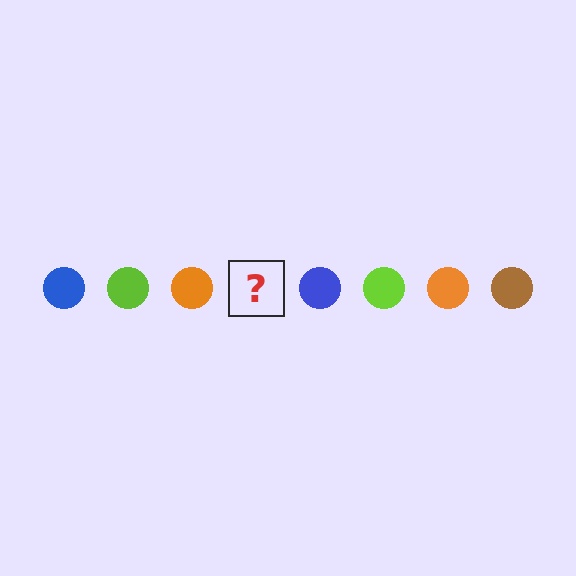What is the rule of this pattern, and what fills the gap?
The rule is that the pattern cycles through blue, lime, orange, brown circles. The gap should be filled with a brown circle.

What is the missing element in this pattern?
The missing element is a brown circle.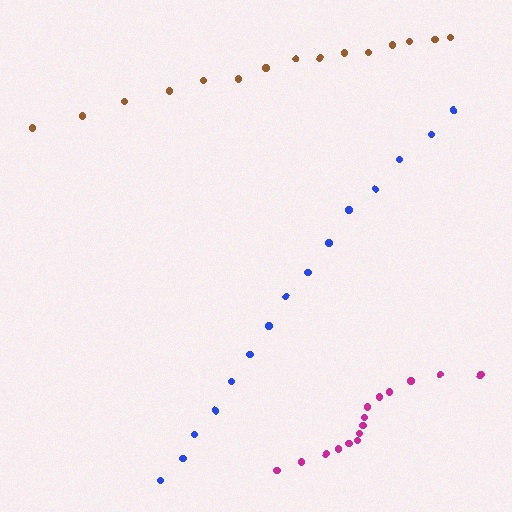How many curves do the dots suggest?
There are 3 distinct paths.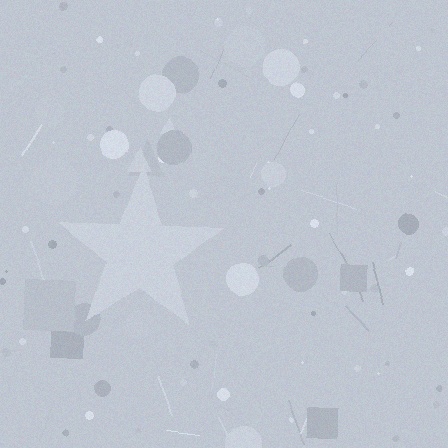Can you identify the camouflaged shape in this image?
The camouflaged shape is a star.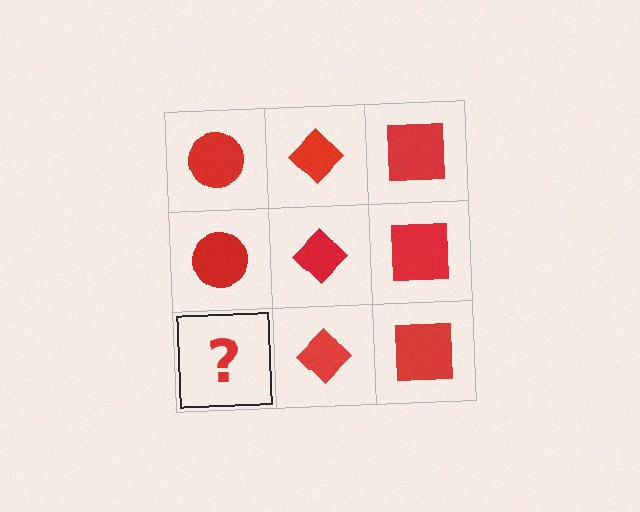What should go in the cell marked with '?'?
The missing cell should contain a red circle.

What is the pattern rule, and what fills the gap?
The rule is that each column has a consistent shape. The gap should be filled with a red circle.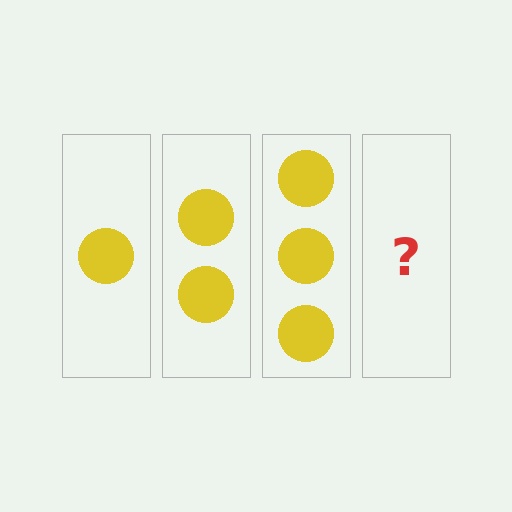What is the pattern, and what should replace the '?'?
The pattern is that each step adds one more circle. The '?' should be 4 circles.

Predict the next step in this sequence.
The next step is 4 circles.